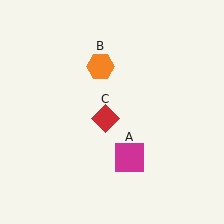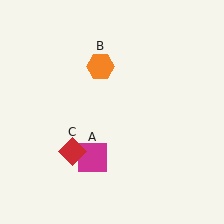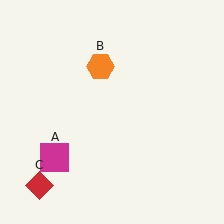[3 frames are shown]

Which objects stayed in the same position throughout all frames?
Orange hexagon (object B) remained stationary.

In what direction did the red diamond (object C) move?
The red diamond (object C) moved down and to the left.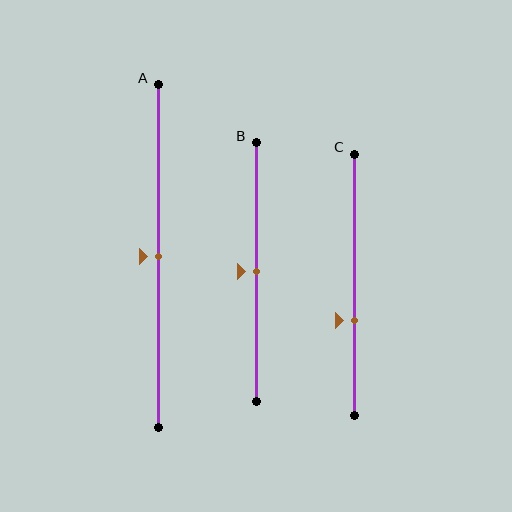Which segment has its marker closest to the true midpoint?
Segment A has its marker closest to the true midpoint.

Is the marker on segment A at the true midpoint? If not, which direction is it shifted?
Yes, the marker on segment A is at the true midpoint.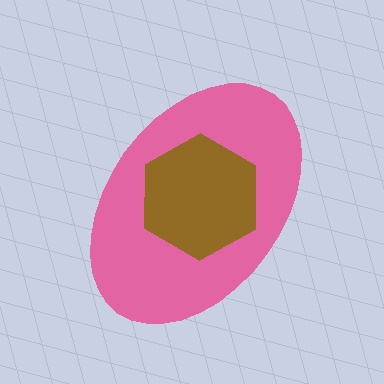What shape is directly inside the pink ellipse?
The brown hexagon.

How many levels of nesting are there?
2.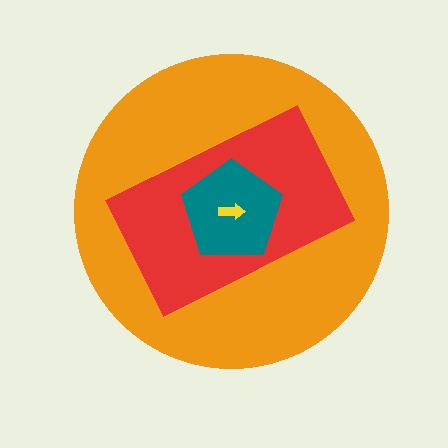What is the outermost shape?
The orange circle.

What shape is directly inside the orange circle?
The red rectangle.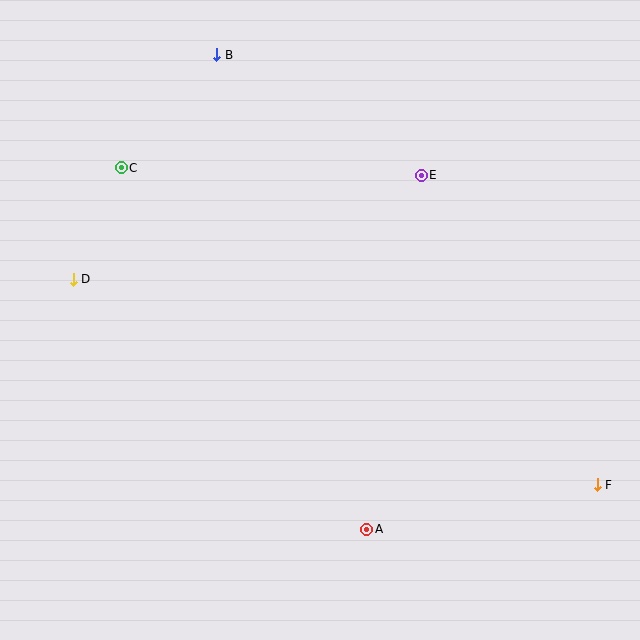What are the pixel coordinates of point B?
Point B is at (217, 55).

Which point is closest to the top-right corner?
Point E is closest to the top-right corner.